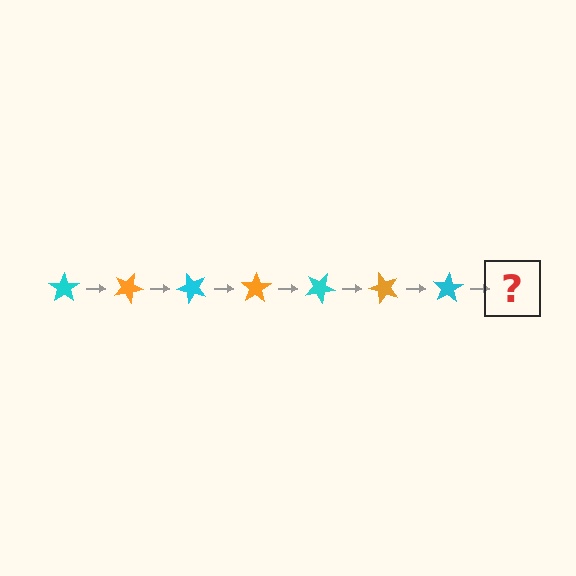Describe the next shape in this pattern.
It should be an orange star, rotated 175 degrees from the start.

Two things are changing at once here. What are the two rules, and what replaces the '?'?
The two rules are that it rotates 25 degrees each step and the color cycles through cyan and orange. The '?' should be an orange star, rotated 175 degrees from the start.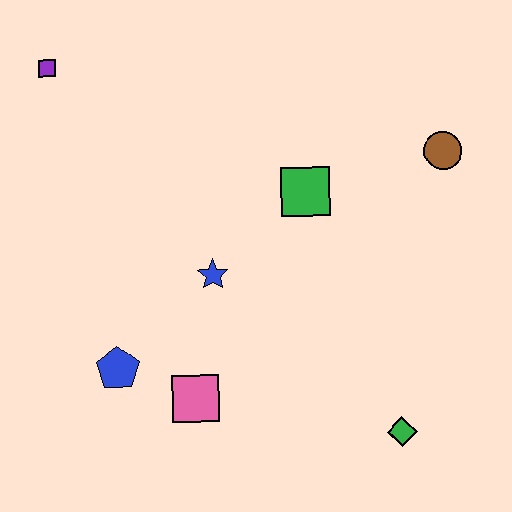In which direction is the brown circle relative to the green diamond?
The brown circle is above the green diamond.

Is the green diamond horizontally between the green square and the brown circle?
Yes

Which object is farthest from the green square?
The purple square is farthest from the green square.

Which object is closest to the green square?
The blue star is closest to the green square.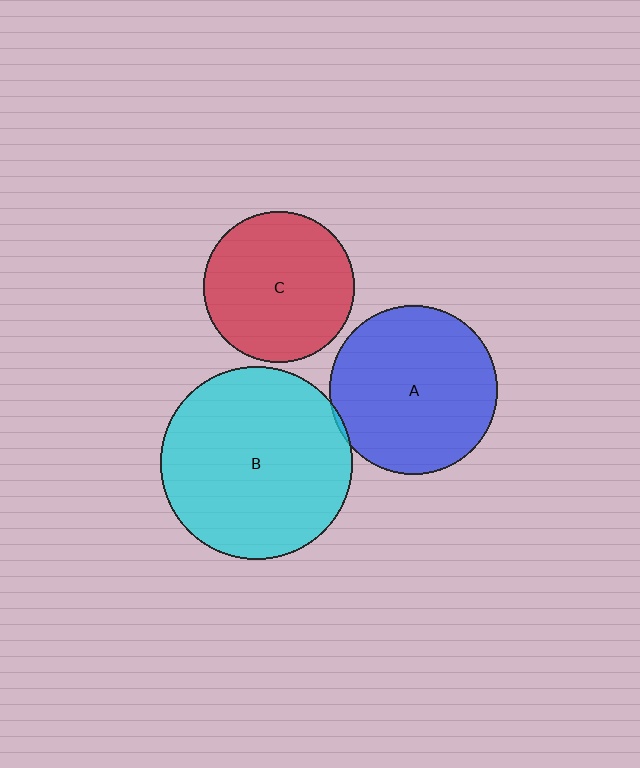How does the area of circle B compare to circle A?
Approximately 1.3 times.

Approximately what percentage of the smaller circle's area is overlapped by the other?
Approximately 5%.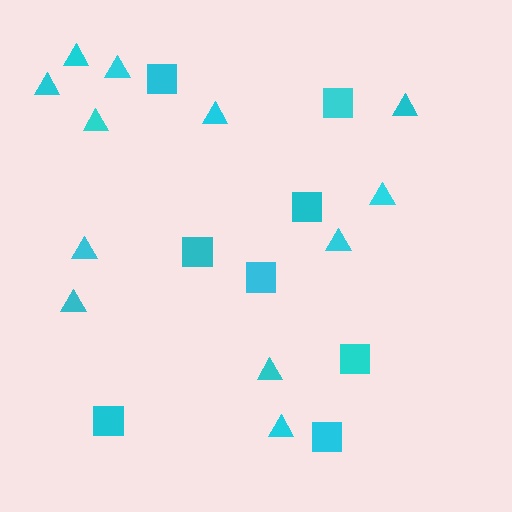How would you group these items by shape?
There are 2 groups: one group of squares (8) and one group of triangles (12).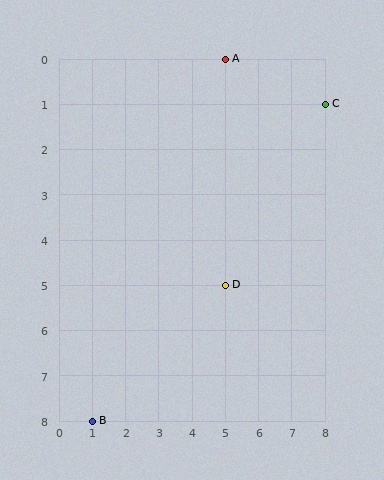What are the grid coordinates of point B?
Point B is at grid coordinates (1, 8).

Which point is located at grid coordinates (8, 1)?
Point C is at (8, 1).